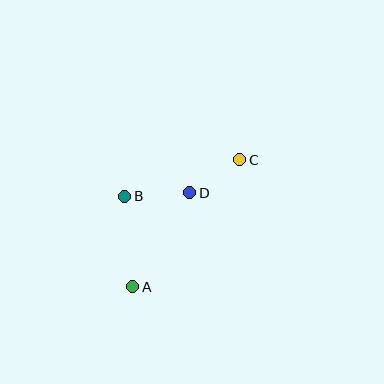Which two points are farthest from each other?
Points A and C are farthest from each other.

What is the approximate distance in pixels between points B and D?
The distance between B and D is approximately 65 pixels.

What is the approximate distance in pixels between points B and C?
The distance between B and C is approximately 121 pixels.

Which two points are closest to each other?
Points C and D are closest to each other.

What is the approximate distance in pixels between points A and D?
The distance between A and D is approximately 110 pixels.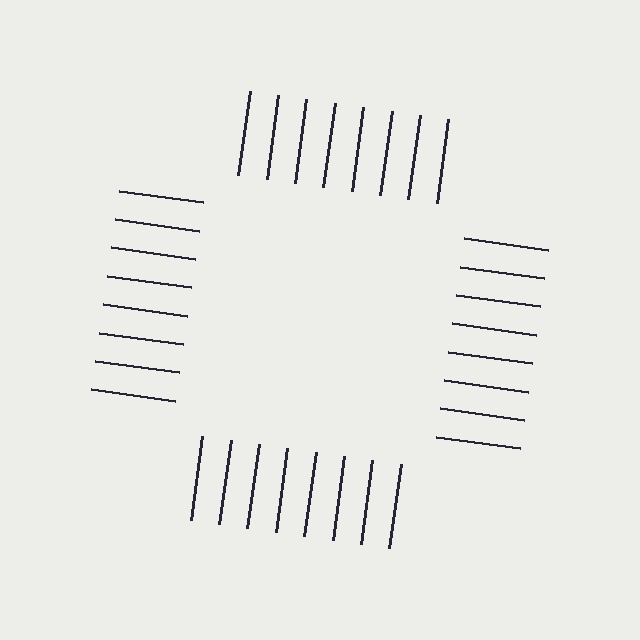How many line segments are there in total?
32 — 8 along each of the 4 edges.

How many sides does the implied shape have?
4 sides — the line-ends trace a square.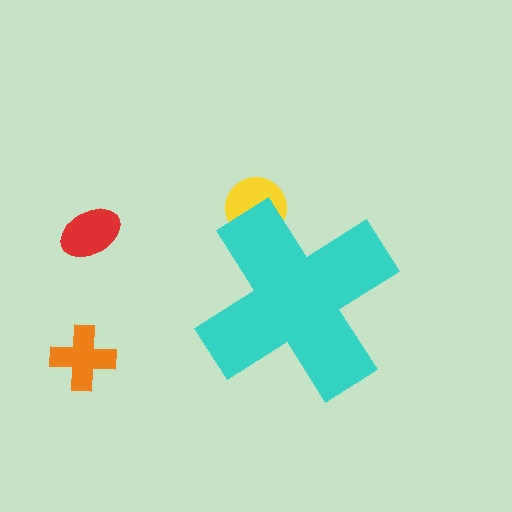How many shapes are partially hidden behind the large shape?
1 shape is partially hidden.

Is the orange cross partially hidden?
No, the orange cross is fully visible.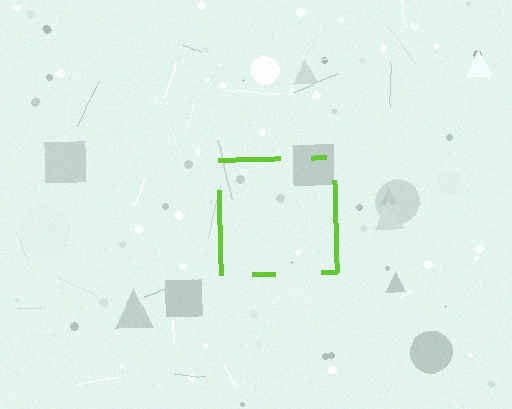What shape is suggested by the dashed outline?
The dashed outline suggests a square.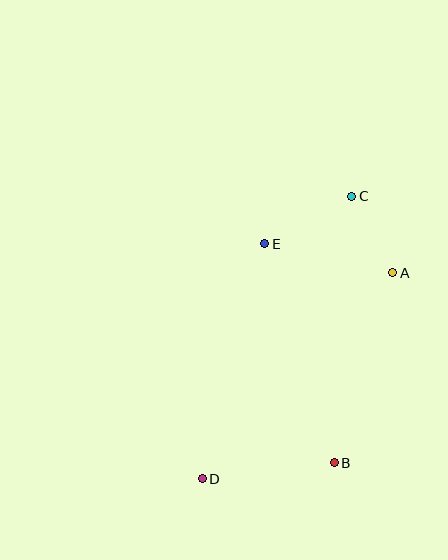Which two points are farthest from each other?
Points C and D are farthest from each other.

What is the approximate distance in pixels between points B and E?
The distance between B and E is approximately 230 pixels.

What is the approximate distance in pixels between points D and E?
The distance between D and E is approximately 243 pixels.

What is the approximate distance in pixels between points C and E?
The distance between C and E is approximately 99 pixels.